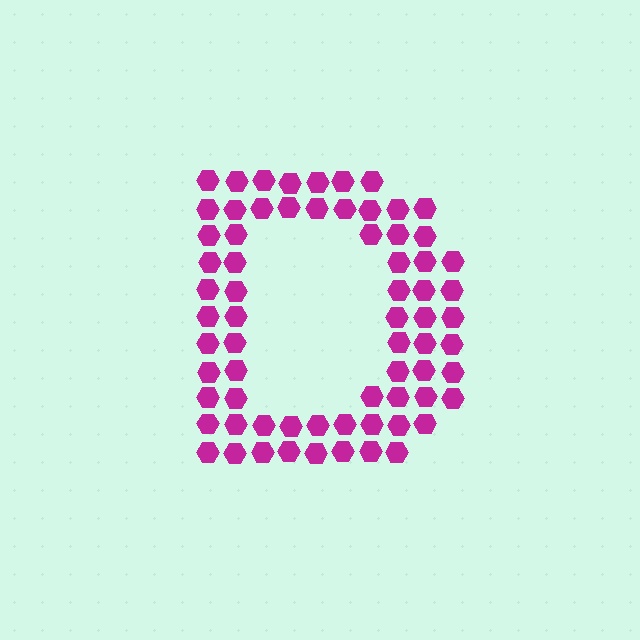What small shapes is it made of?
It is made of small hexagons.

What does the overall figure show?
The overall figure shows the letter D.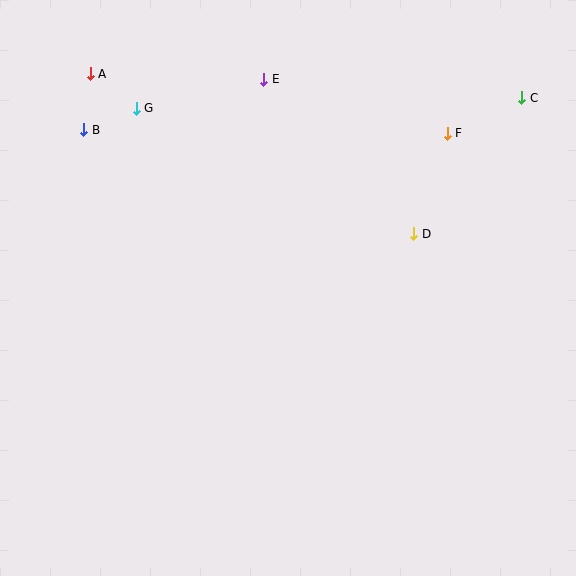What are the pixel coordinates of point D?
Point D is at (414, 234).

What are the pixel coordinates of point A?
Point A is at (90, 74).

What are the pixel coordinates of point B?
Point B is at (84, 130).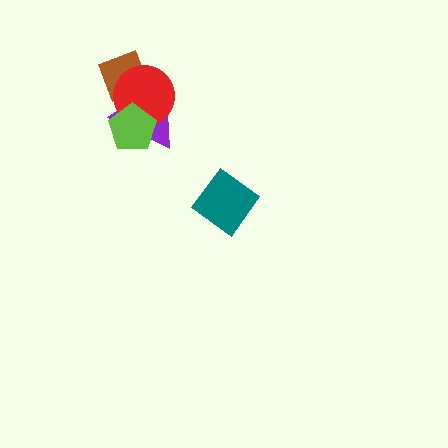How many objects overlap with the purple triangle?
3 objects overlap with the purple triangle.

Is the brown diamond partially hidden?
Yes, it is partially covered by another shape.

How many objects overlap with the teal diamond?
0 objects overlap with the teal diamond.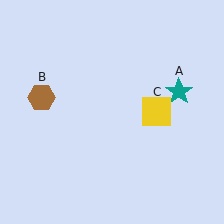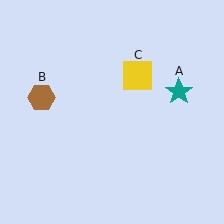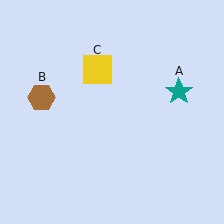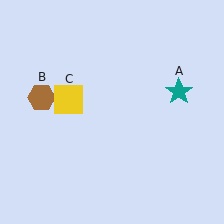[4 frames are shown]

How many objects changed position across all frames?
1 object changed position: yellow square (object C).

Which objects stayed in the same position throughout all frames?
Teal star (object A) and brown hexagon (object B) remained stationary.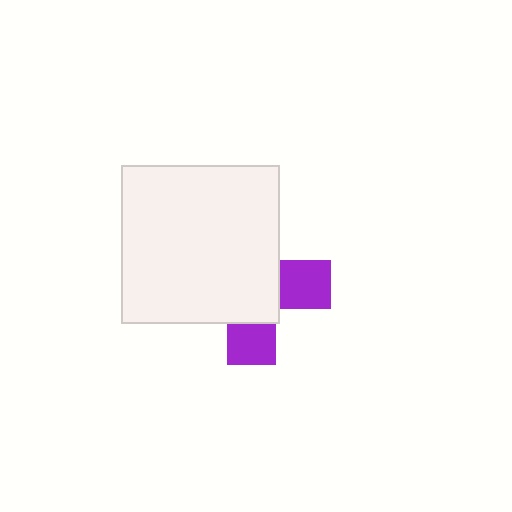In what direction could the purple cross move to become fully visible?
The purple cross could move toward the lower-right. That would shift it out from behind the white square entirely.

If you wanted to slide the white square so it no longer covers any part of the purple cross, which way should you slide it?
Slide it toward the upper-left — that is the most direct way to separate the two shapes.